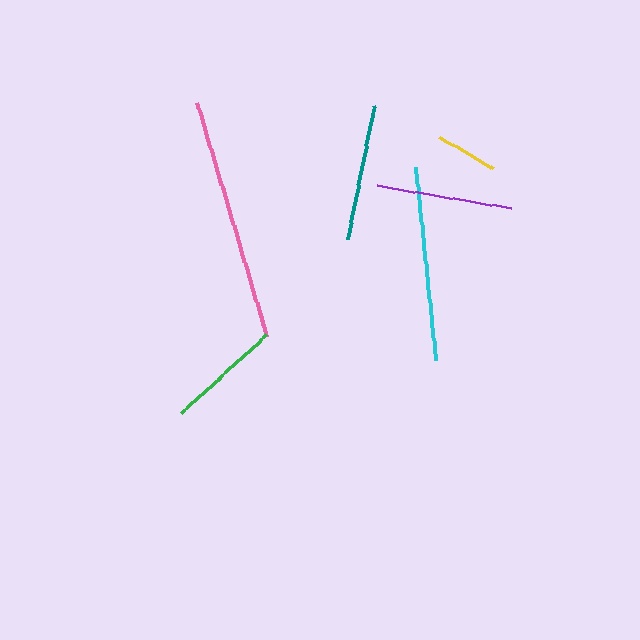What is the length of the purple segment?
The purple segment is approximately 137 pixels long.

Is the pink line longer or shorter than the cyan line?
The pink line is longer than the cyan line.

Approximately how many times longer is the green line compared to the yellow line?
The green line is approximately 1.9 times the length of the yellow line.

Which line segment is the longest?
The pink line is the longest at approximately 245 pixels.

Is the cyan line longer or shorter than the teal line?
The cyan line is longer than the teal line.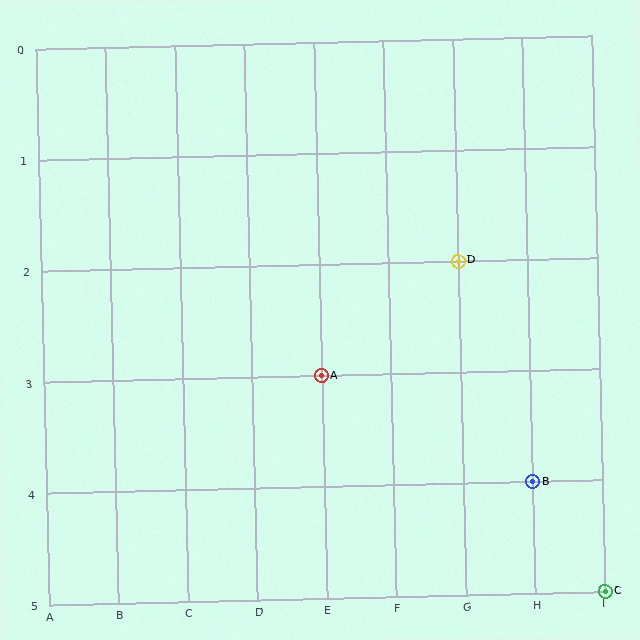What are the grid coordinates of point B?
Point B is at grid coordinates (H, 4).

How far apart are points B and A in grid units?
Points B and A are 3 columns and 1 row apart (about 3.2 grid units diagonally).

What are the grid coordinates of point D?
Point D is at grid coordinates (G, 2).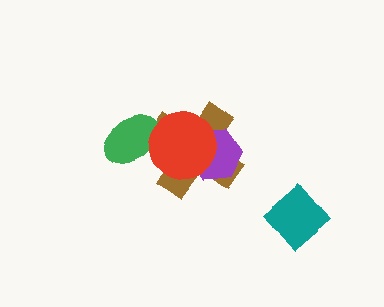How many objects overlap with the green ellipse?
2 objects overlap with the green ellipse.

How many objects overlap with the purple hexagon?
2 objects overlap with the purple hexagon.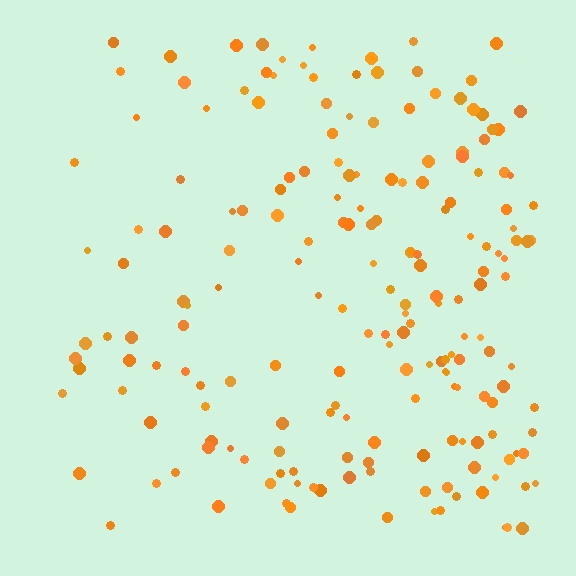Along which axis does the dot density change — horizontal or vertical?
Horizontal.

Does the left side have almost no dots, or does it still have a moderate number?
Still a moderate number, just noticeably fewer than the right.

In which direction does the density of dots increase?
From left to right, with the right side densest.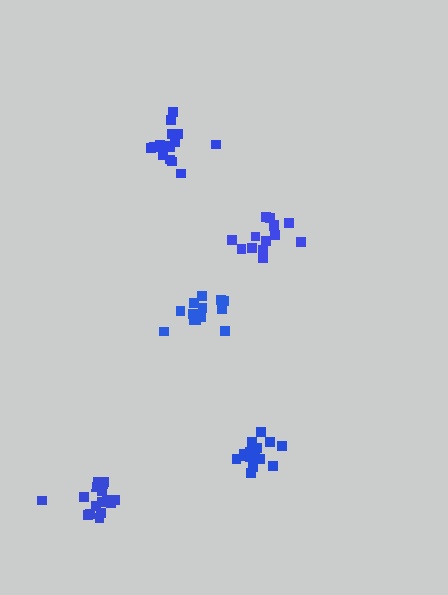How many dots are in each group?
Group 1: 15 dots, Group 2: 14 dots, Group 3: 13 dots, Group 4: 15 dots, Group 5: 15 dots (72 total).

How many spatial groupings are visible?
There are 5 spatial groupings.